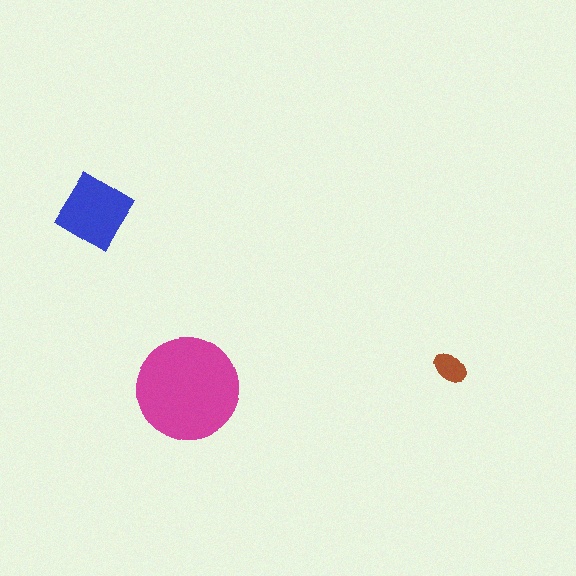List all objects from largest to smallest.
The magenta circle, the blue diamond, the brown ellipse.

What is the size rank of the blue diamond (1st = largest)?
2nd.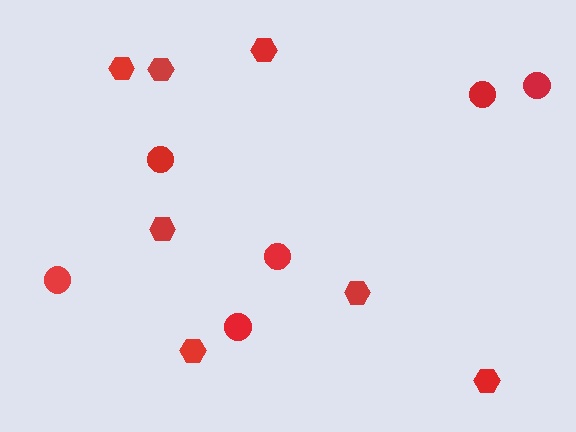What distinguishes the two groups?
There are 2 groups: one group of hexagons (7) and one group of circles (6).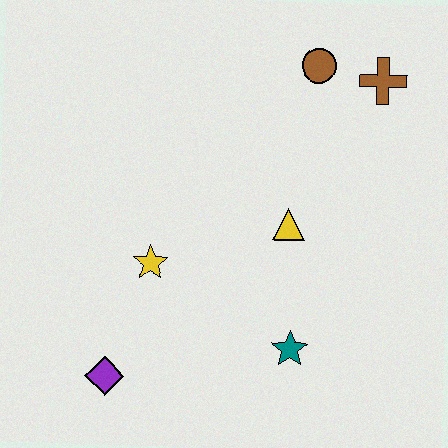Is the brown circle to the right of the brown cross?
No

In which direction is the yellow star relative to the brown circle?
The yellow star is below the brown circle.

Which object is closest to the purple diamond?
The yellow star is closest to the purple diamond.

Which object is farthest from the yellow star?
The brown cross is farthest from the yellow star.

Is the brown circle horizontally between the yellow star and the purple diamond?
No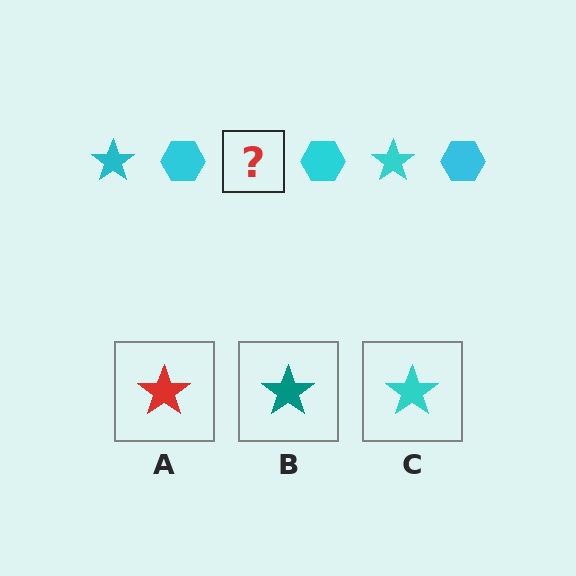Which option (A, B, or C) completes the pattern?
C.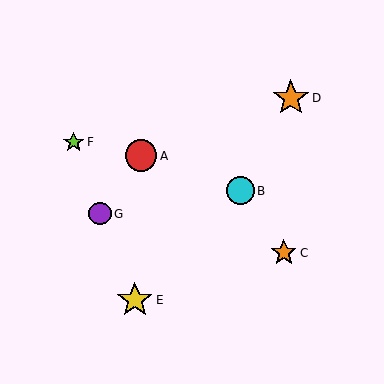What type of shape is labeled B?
Shape B is a cyan circle.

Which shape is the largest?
The orange star (labeled D) is the largest.